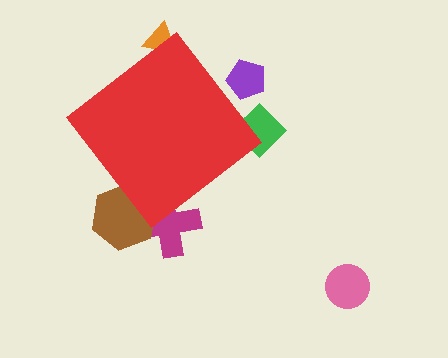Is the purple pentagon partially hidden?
Yes, the purple pentagon is partially hidden behind the red diamond.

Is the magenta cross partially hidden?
Yes, the magenta cross is partially hidden behind the red diamond.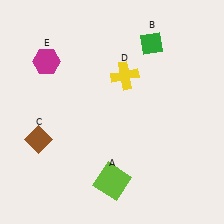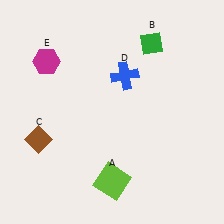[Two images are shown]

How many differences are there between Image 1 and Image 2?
There is 1 difference between the two images.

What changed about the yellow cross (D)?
In Image 1, D is yellow. In Image 2, it changed to blue.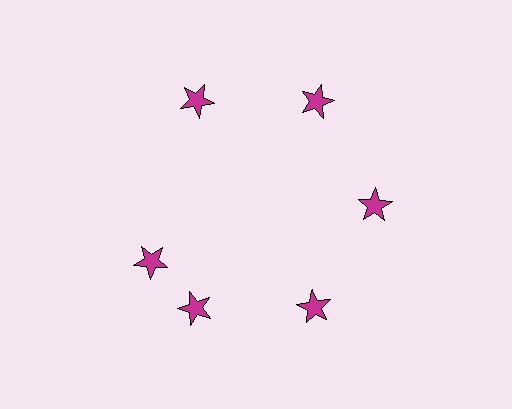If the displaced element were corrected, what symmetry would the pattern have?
It would have 6-fold rotational symmetry — the pattern would map onto itself every 60 degrees.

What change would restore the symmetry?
The symmetry would be restored by rotating it back into even spacing with its neighbors so that all 6 stars sit at equal angles and equal distance from the center.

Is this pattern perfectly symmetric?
No. The 6 magenta stars are arranged in a ring, but one element near the 9 o'clock position is rotated out of alignment along the ring, breaking the 6-fold rotational symmetry.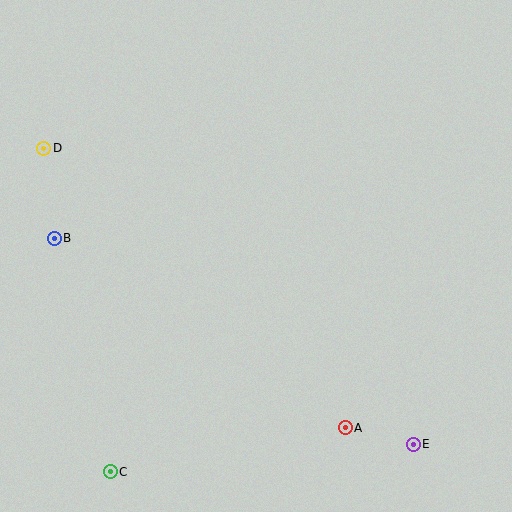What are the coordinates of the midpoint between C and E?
The midpoint between C and E is at (262, 458).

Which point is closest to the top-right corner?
Point E is closest to the top-right corner.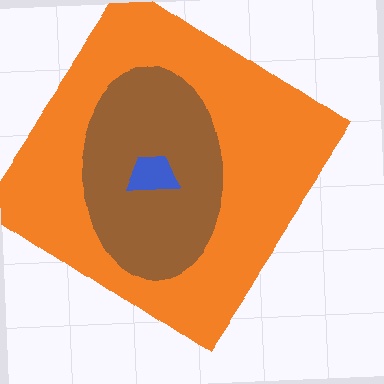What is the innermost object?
The blue trapezoid.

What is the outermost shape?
The orange diamond.